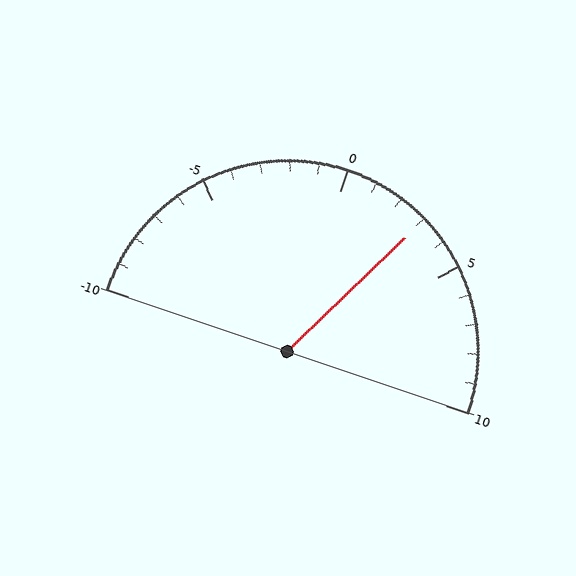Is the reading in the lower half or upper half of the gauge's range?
The reading is in the upper half of the range (-10 to 10).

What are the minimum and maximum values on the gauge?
The gauge ranges from -10 to 10.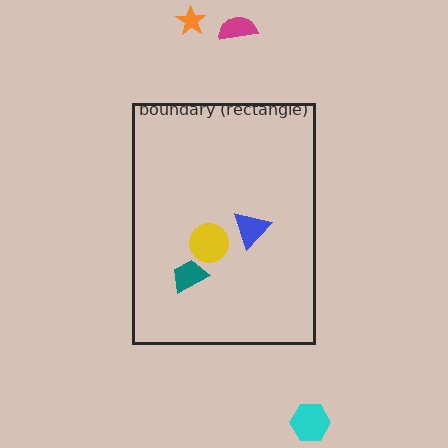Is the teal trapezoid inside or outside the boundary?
Inside.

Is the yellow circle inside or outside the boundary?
Inside.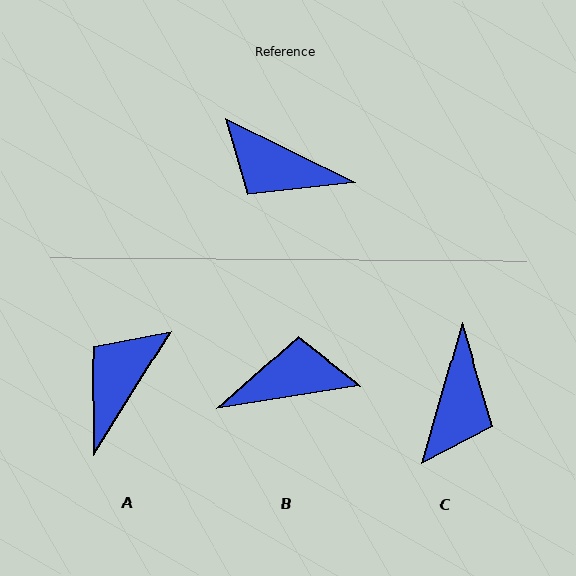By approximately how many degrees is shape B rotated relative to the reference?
Approximately 145 degrees clockwise.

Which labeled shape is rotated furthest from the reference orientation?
B, about 145 degrees away.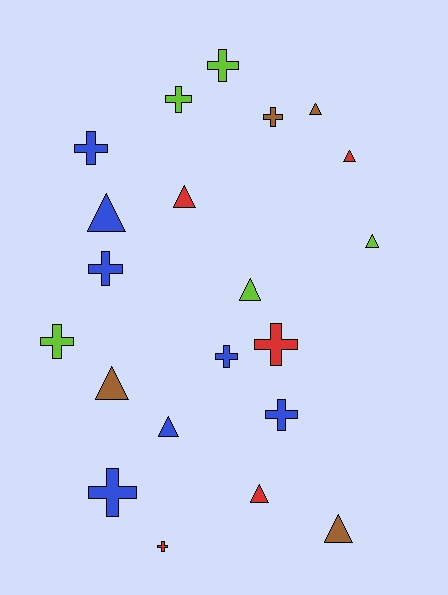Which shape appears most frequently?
Cross, with 11 objects.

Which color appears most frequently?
Blue, with 7 objects.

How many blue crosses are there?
There are 5 blue crosses.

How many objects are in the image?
There are 21 objects.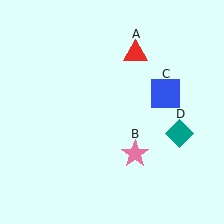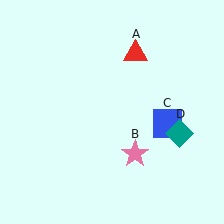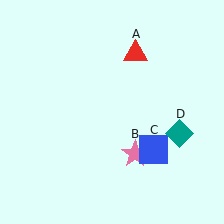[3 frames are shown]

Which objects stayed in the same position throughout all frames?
Red triangle (object A) and pink star (object B) and teal diamond (object D) remained stationary.